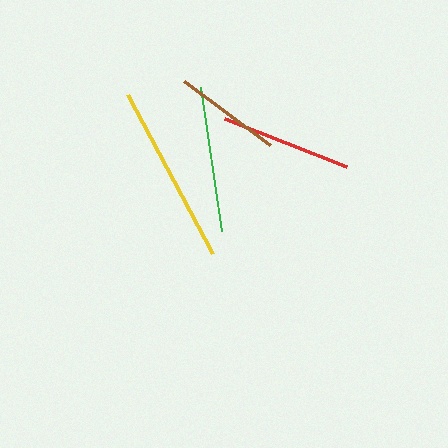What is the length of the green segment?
The green segment is approximately 145 pixels long.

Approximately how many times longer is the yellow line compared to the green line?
The yellow line is approximately 1.2 times the length of the green line.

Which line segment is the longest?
The yellow line is the longest at approximately 181 pixels.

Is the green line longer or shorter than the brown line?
The green line is longer than the brown line.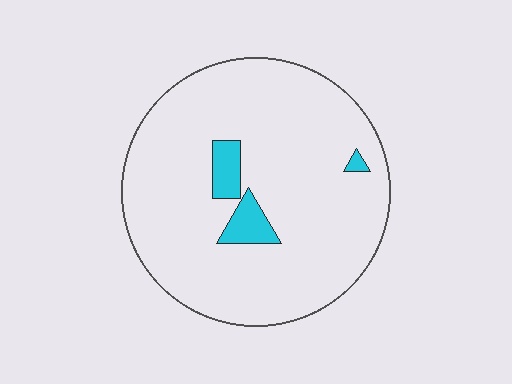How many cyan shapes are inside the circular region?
3.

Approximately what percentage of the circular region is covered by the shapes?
Approximately 5%.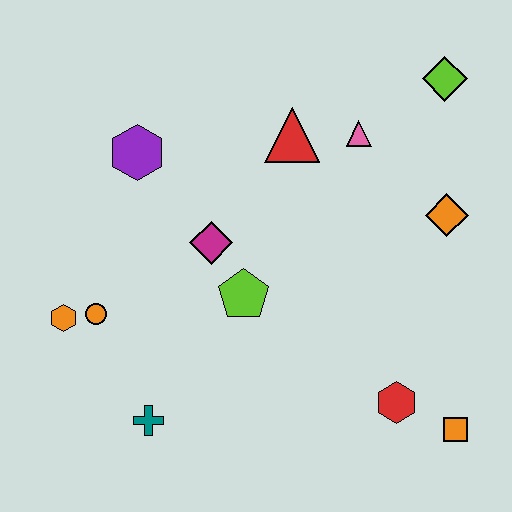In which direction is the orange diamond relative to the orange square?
The orange diamond is above the orange square.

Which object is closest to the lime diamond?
The pink triangle is closest to the lime diamond.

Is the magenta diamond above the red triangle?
No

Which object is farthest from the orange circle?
The lime diamond is farthest from the orange circle.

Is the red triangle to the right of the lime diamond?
No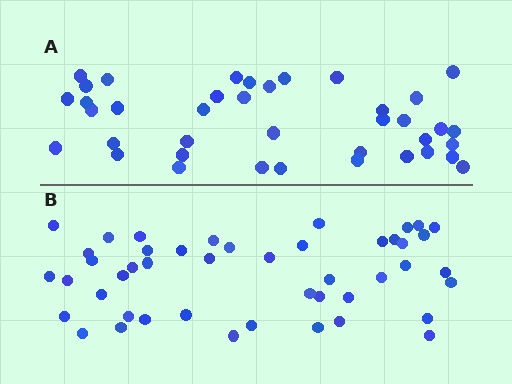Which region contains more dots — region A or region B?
Region B (the bottom region) has more dots.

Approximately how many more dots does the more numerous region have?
Region B has roughly 8 or so more dots than region A.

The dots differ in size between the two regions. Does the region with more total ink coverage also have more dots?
No. Region A has more total ink coverage because its dots are larger, but region B actually contains more individual dots. Total area can be misleading — the number of items is what matters here.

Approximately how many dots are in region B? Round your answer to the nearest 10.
About 50 dots. (The exact count is 46, which rounds to 50.)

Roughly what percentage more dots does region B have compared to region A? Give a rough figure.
About 20% more.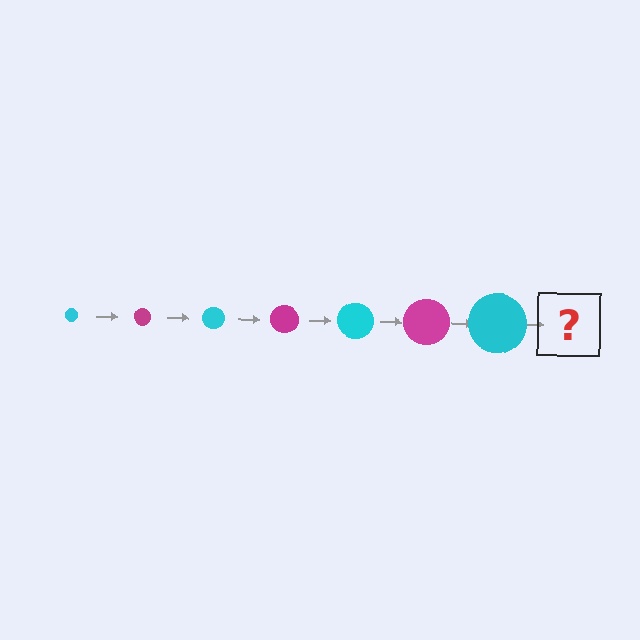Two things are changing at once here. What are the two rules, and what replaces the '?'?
The two rules are that the circle grows larger each step and the color cycles through cyan and magenta. The '?' should be a magenta circle, larger than the previous one.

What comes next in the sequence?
The next element should be a magenta circle, larger than the previous one.